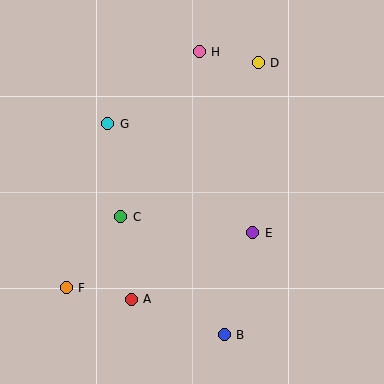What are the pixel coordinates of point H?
Point H is at (199, 52).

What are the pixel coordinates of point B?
Point B is at (224, 335).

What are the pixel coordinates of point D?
Point D is at (258, 63).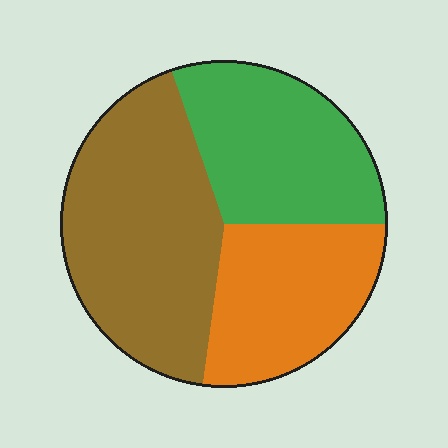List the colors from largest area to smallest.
From largest to smallest: brown, green, orange.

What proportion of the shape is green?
Green takes up between a sixth and a third of the shape.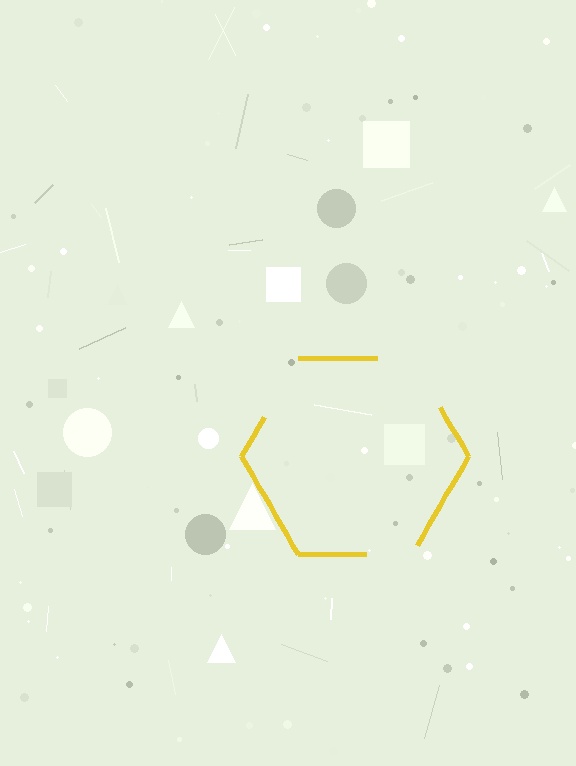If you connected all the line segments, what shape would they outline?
They would outline a hexagon.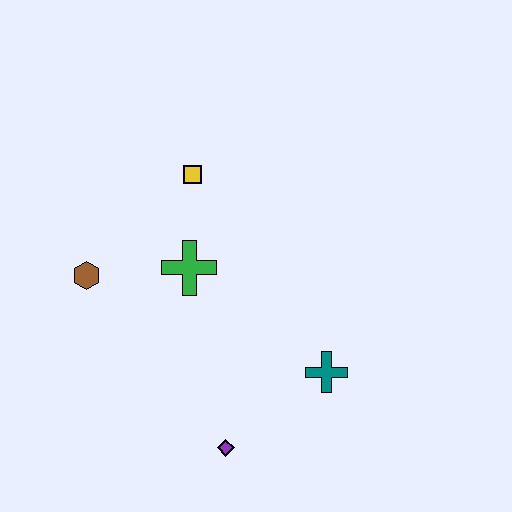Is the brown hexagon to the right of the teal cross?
No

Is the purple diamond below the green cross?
Yes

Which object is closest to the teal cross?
The purple diamond is closest to the teal cross.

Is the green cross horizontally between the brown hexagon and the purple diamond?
Yes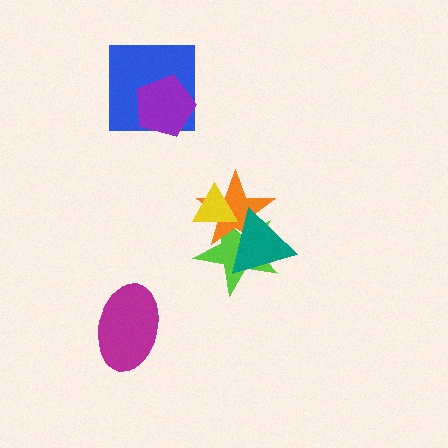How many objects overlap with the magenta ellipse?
0 objects overlap with the magenta ellipse.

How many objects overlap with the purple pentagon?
1 object overlaps with the purple pentagon.